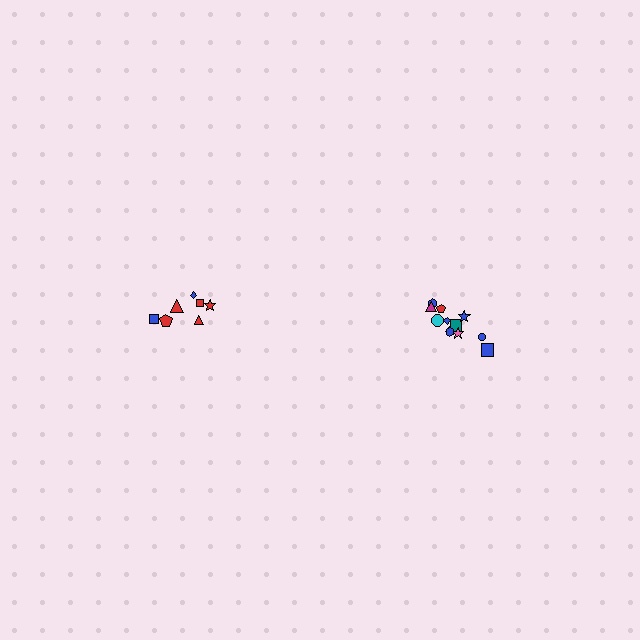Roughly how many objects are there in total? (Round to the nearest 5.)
Roughly 20 objects in total.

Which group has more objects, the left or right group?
The right group.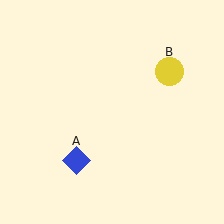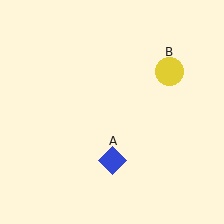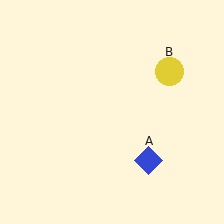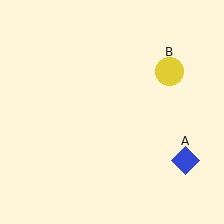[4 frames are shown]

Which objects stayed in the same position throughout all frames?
Yellow circle (object B) remained stationary.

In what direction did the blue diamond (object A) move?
The blue diamond (object A) moved right.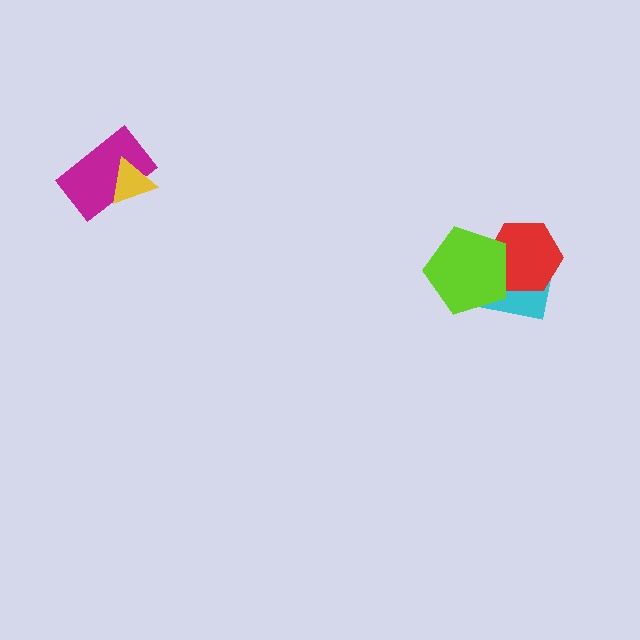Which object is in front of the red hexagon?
The lime pentagon is in front of the red hexagon.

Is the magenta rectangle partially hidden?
Yes, it is partially covered by another shape.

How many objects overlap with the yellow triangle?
1 object overlaps with the yellow triangle.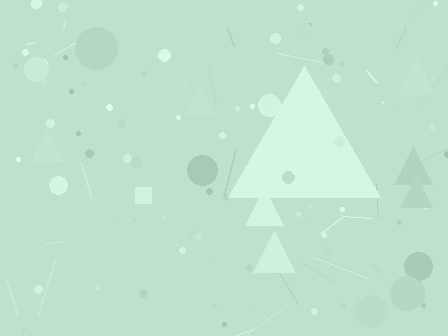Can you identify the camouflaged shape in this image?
The camouflaged shape is a triangle.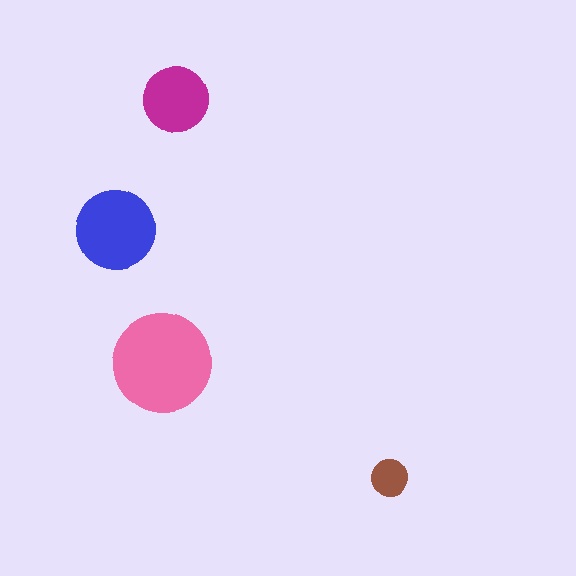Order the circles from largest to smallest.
the pink one, the blue one, the magenta one, the brown one.